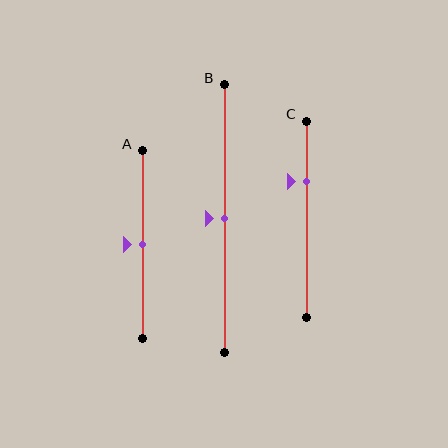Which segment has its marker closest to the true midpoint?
Segment A has its marker closest to the true midpoint.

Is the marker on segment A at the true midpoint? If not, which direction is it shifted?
Yes, the marker on segment A is at the true midpoint.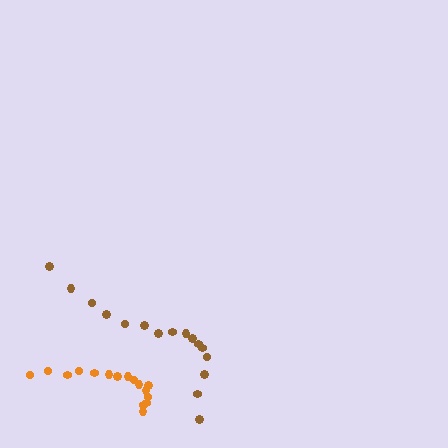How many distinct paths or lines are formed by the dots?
There are 2 distinct paths.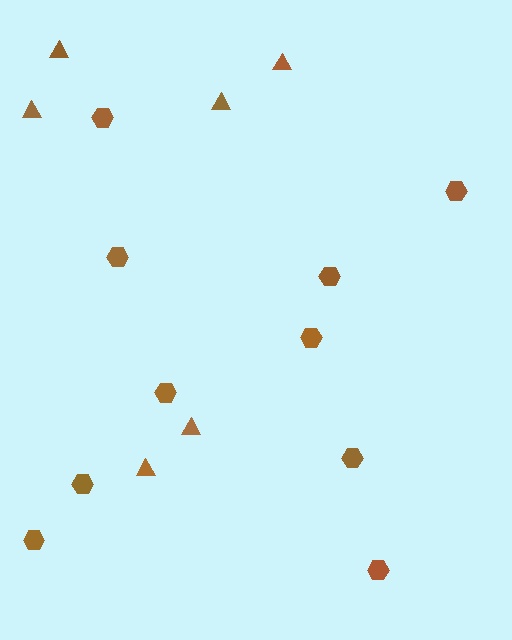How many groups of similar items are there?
There are 2 groups: one group of triangles (6) and one group of hexagons (10).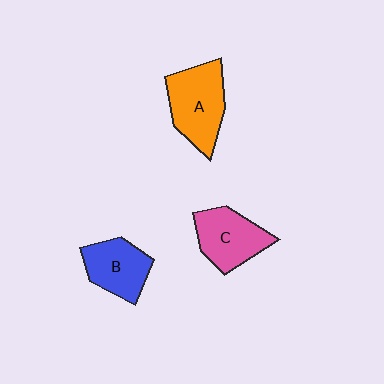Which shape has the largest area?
Shape A (orange).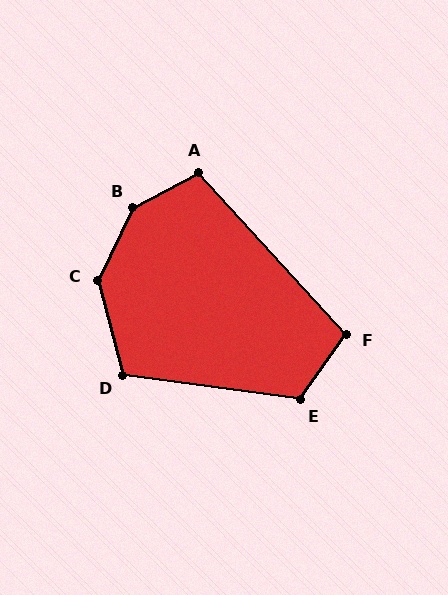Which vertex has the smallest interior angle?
F, at approximately 103 degrees.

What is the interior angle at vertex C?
Approximately 139 degrees (obtuse).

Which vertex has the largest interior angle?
B, at approximately 145 degrees.